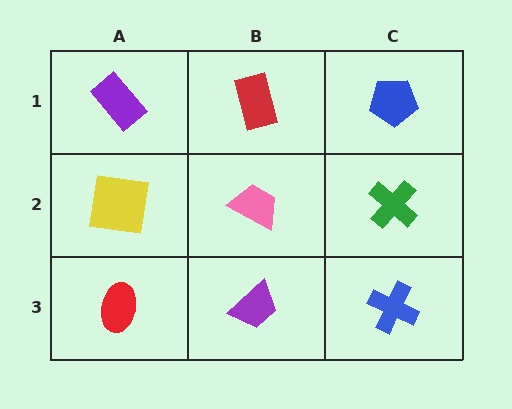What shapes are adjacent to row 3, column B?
A pink trapezoid (row 2, column B), a red ellipse (row 3, column A), a blue cross (row 3, column C).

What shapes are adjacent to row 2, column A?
A purple rectangle (row 1, column A), a red ellipse (row 3, column A), a pink trapezoid (row 2, column B).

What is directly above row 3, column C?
A green cross.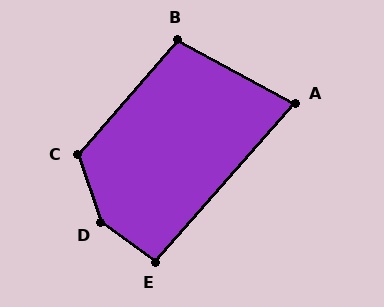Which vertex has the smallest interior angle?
A, at approximately 77 degrees.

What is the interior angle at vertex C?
Approximately 120 degrees (obtuse).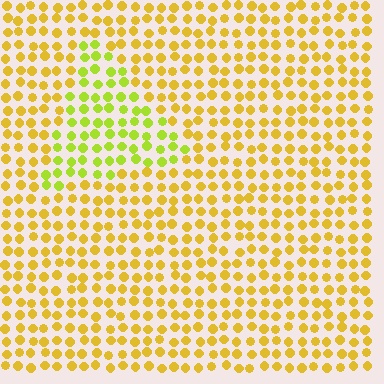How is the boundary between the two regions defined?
The boundary is defined purely by a slight shift in hue (about 33 degrees). Spacing, size, and orientation are identical on both sides.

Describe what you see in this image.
The image is filled with small yellow elements in a uniform arrangement. A triangle-shaped region is visible where the elements are tinted to a slightly different hue, forming a subtle color boundary.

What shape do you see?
I see a triangle.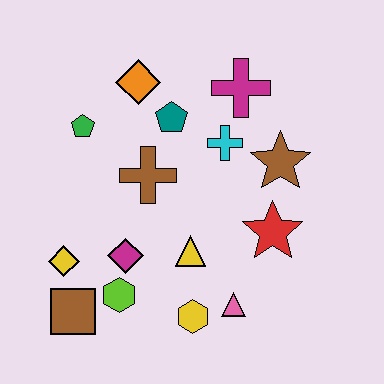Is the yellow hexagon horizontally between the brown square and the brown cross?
No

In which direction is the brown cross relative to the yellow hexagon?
The brown cross is above the yellow hexagon.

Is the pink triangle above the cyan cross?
No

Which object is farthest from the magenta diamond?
The magenta cross is farthest from the magenta diamond.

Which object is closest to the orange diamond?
The teal pentagon is closest to the orange diamond.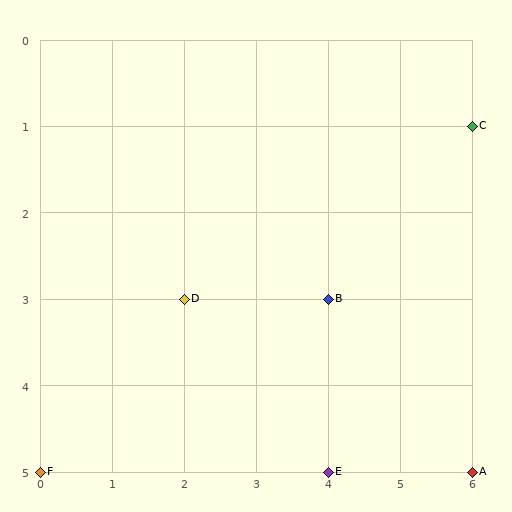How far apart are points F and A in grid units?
Points F and A are 6 columns apart.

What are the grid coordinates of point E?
Point E is at grid coordinates (4, 5).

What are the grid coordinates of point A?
Point A is at grid coordinates (6, 5).